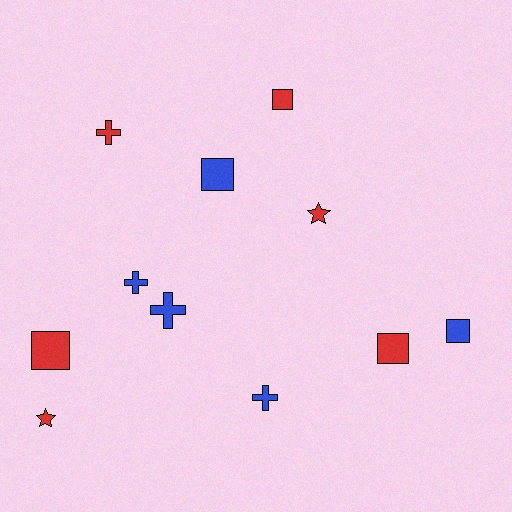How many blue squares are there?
There are 2 blue squares.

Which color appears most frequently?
Red, with 6 objects.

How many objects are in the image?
There are 11 objects.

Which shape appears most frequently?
Square, with 5 objects.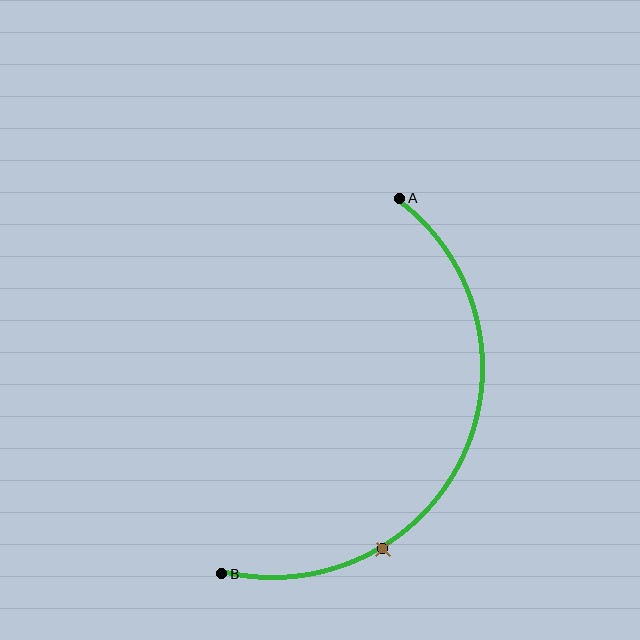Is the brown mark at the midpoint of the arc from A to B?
No. The brown mark lies on the arc but is closer to endpoint B. The arc midpoint would be at the point on the curve equidistant along the arc from both A and B.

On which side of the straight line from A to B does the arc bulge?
The arc bulges to the right of the straight line connecting A and B.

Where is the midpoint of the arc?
The arc midpoint is the point on the curve farthest from the straight line joining A and B. It sits to the right of that line.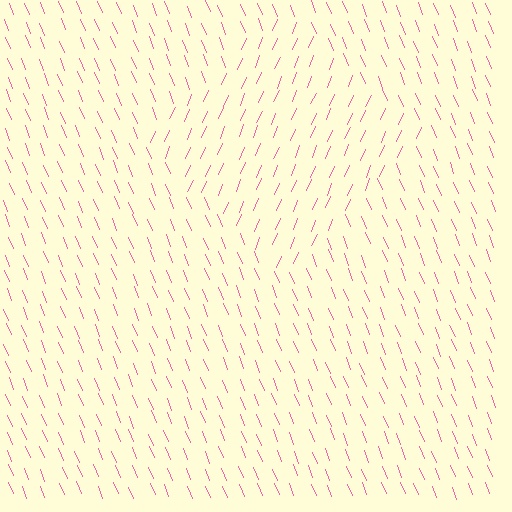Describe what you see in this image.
The image is filled with small pink line segments. A diamond region in the image has lines oriented differently from the surrounding lines, creating a visible texture boundary.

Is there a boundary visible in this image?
Yes, there is a texture boundary formed by a change in line orientation.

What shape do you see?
I see a diamond.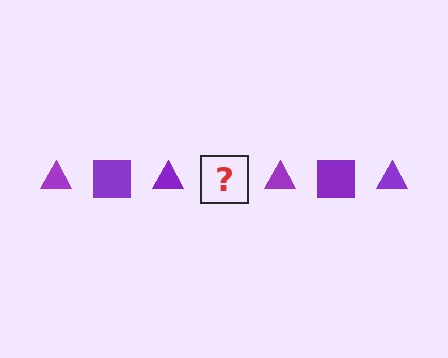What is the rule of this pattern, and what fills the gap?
The rule is that the pattern cycles through triangle, square shapes in purple. The gap should be filled with a purple square.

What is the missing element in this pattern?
The missing element is a purple square.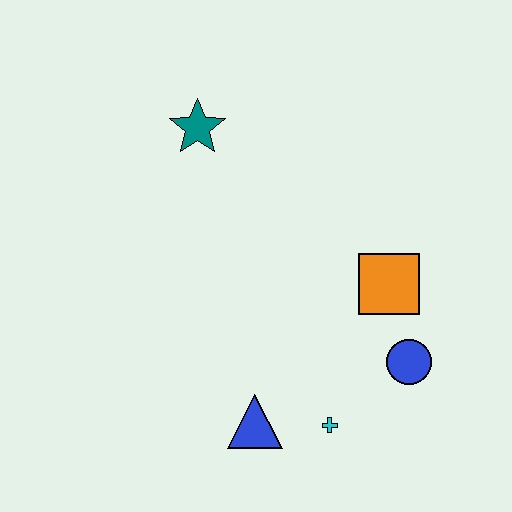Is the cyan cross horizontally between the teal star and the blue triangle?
No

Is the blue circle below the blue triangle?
No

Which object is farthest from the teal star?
The cyan cross is farthest from the teal star.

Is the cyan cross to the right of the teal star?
Yes